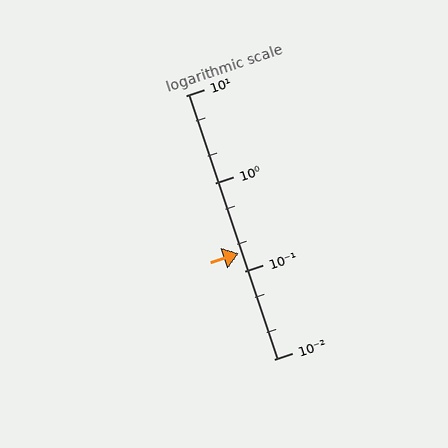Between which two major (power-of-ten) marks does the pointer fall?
The pointer is between 0.1 and 1.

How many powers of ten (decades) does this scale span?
The scale spans 3 decades, from 0.01 to 10.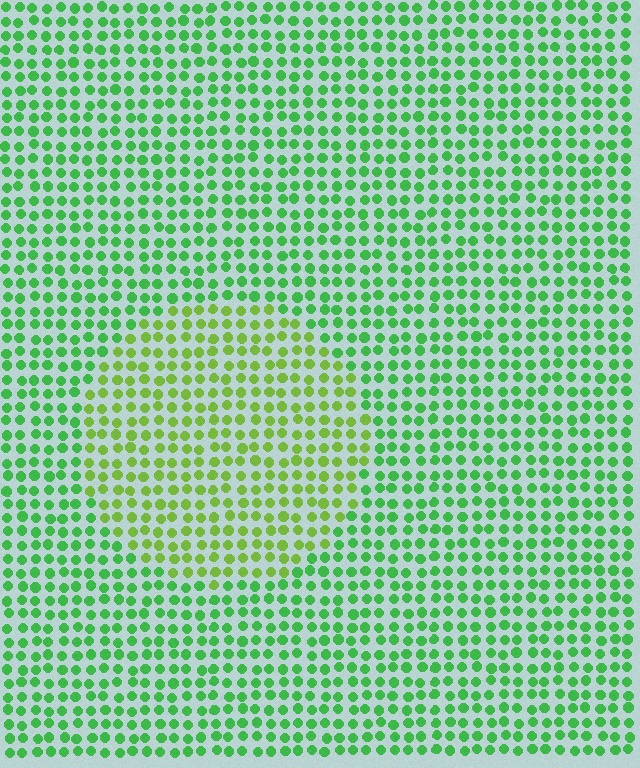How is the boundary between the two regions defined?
The boundary is defined purely by a slight shift in hue (about 33 degrees). Spacing, size, and orientation are identical on both sides.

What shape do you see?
I see a circle.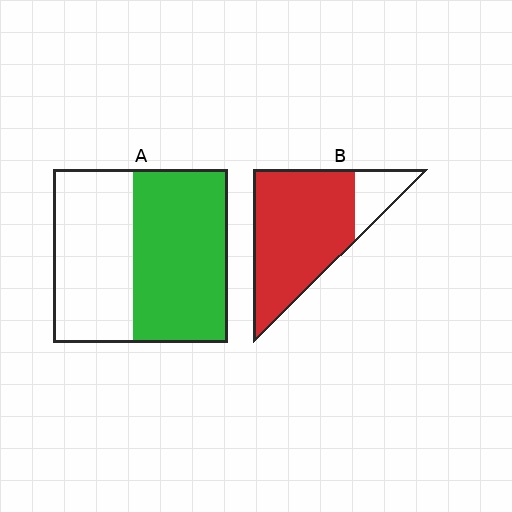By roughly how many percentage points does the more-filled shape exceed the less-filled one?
By roughly 30 percentage points (B over A).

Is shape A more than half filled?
Yes.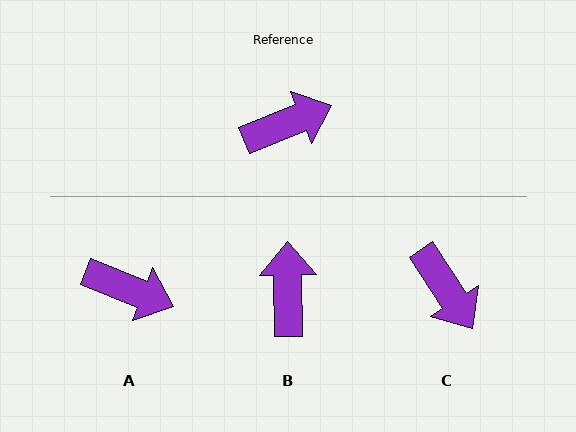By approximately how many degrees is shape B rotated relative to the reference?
Approximately 69 degrees counter-clockwise.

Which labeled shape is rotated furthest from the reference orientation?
C, about 79 degrees away.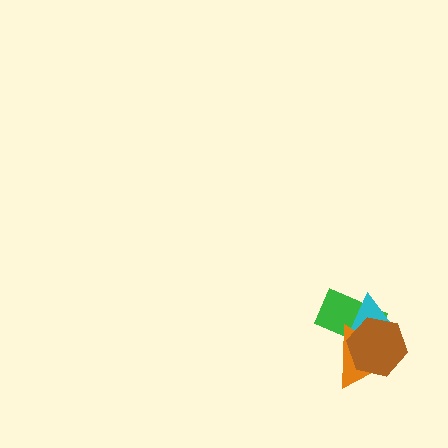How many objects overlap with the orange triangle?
3 objects overlap with the orange triangle.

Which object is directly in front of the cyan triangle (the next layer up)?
The orange triangle is directly in front of the cyan triangle.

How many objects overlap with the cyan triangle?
3 objects overlap with the cyan triangle.